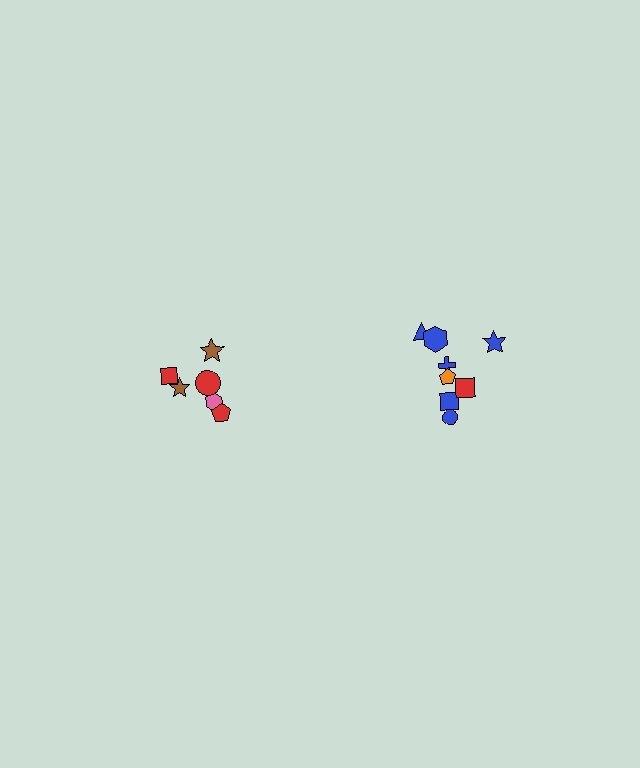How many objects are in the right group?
There are 8 objects.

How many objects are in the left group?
There are 6 objects.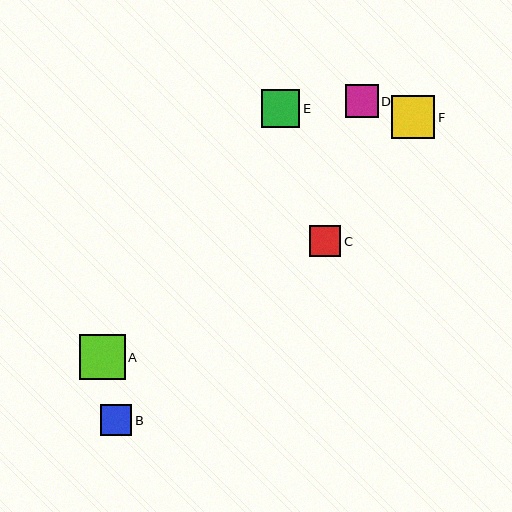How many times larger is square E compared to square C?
Square E is approximately 1.2 times the size of square C.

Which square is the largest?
Square A is the largest with a size of approximately 45 pixels.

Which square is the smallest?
Square B is the smallest with a size of approximately 31 pixels.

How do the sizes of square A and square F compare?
Square A and square F are approximately the same size.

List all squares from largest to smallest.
From largest to smallest: A, F, E, D, C, B.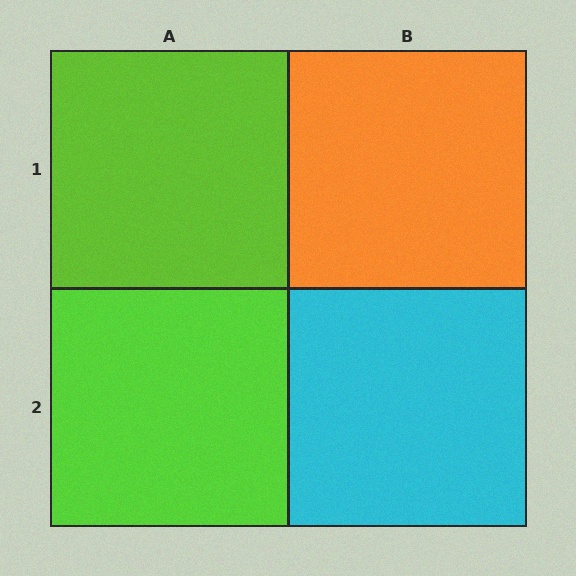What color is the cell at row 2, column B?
Cyan.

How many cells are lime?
2 cells are lime.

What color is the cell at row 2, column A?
Lime.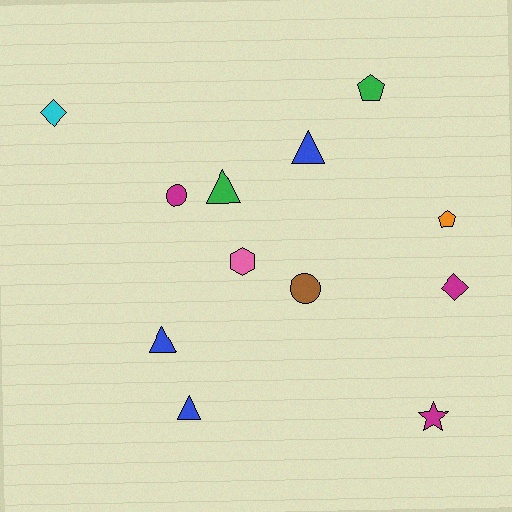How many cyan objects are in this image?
There is 1 cyan object.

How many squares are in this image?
There are no squares.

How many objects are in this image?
There are 12 objects.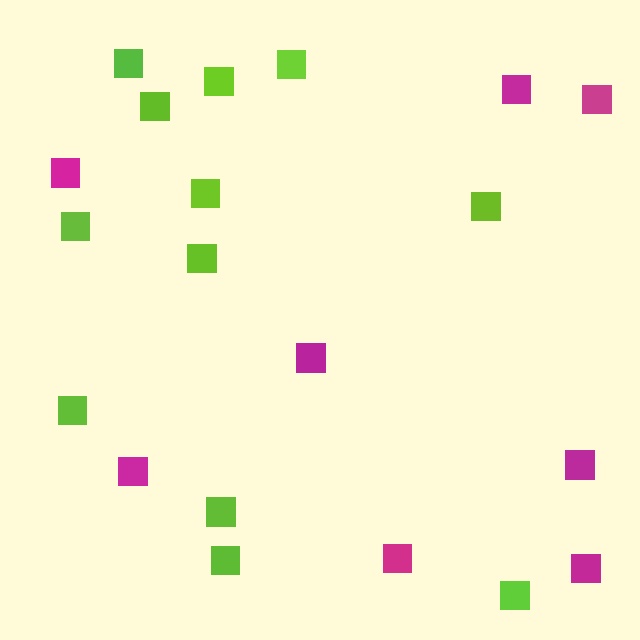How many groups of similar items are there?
There are 2 groups: one group of lime squares (12) and one group of magenta squares (8).